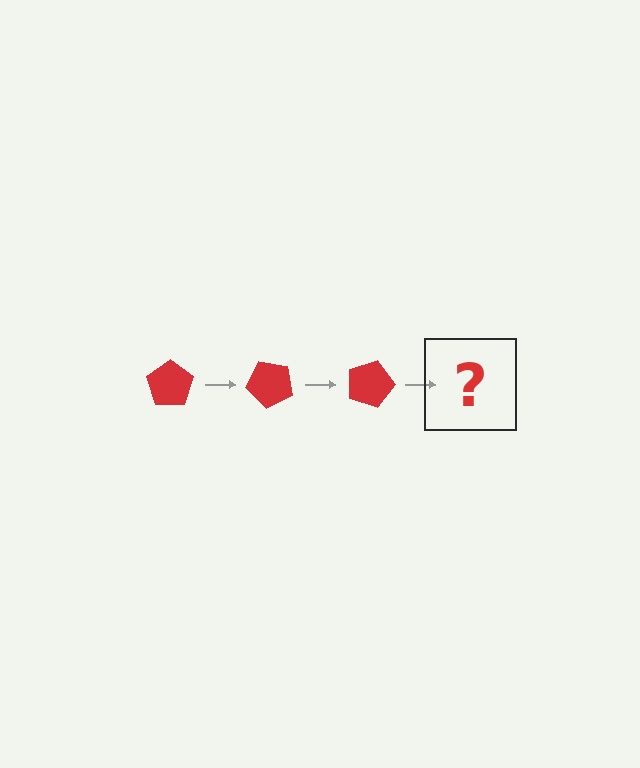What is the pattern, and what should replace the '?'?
The pattern is that the pentagon rotates 45 degrees each step. The '?' should be a red pentagon rotated 135 degrees.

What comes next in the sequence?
The next element should be a red pentagon rotated 135 degrees.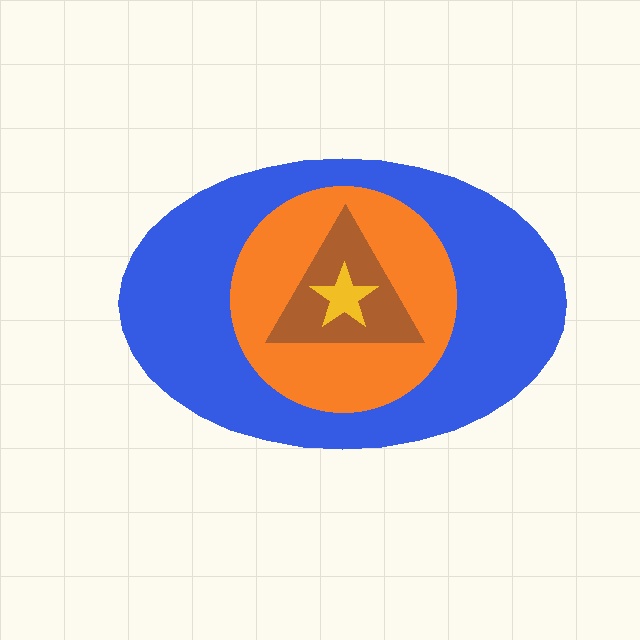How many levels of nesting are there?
4.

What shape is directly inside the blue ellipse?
The orange circle.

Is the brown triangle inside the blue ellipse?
Yes.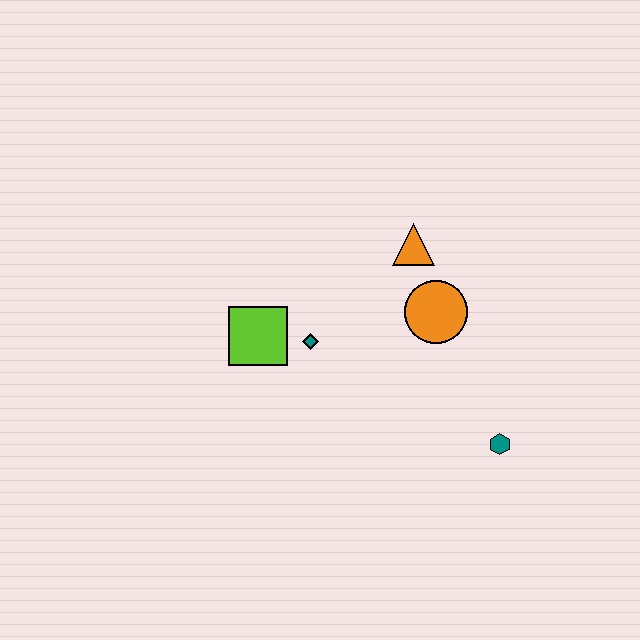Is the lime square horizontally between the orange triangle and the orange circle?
No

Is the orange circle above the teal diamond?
Yes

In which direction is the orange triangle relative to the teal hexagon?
The orange triangle is above the teal hexagon.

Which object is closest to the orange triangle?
The orange circle is closest to the orange triangle.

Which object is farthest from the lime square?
The teal hexagon is farthest from the lime square.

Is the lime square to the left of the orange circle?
Yes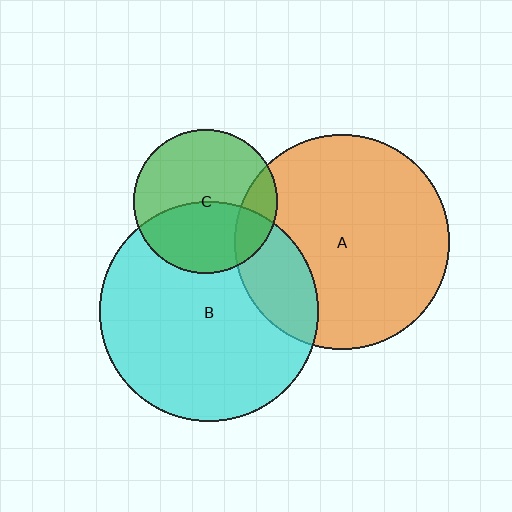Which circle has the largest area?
Circle B (cyan).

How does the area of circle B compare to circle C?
Approximately 2.3 times.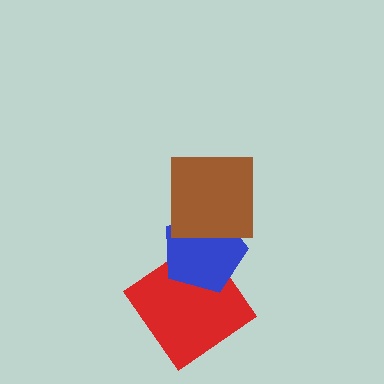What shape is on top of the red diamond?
The blue pentagon is on top of the red diamond.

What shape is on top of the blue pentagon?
The brown square is on top of the blue pentagon.